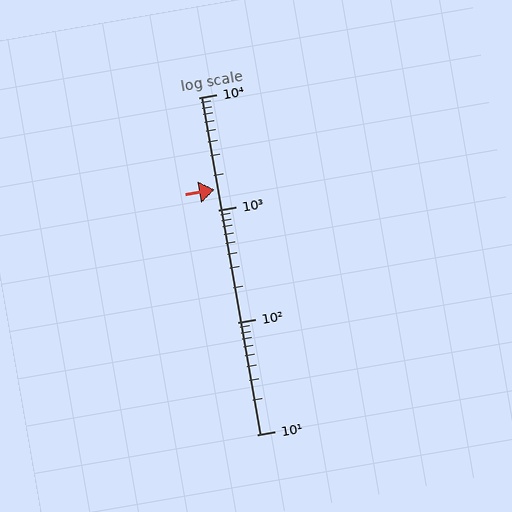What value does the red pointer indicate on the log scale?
The pointer indicates approximately 1500.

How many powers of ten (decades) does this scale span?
The scale spans 3 decades, from 10 to 10000.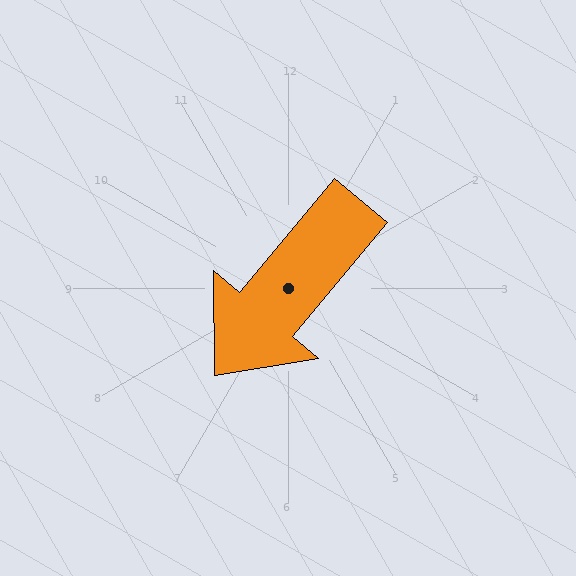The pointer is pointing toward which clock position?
Roughly 7 o'clock.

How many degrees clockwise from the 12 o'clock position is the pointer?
Approximately 220 degrees.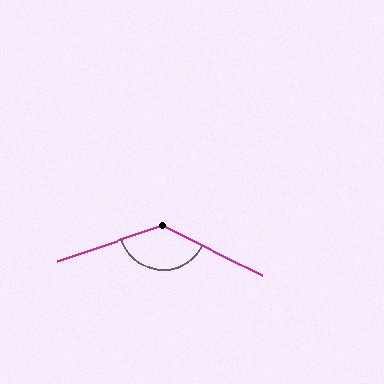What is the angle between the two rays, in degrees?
Approximately 135 degrees.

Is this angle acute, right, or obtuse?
It is obtuse.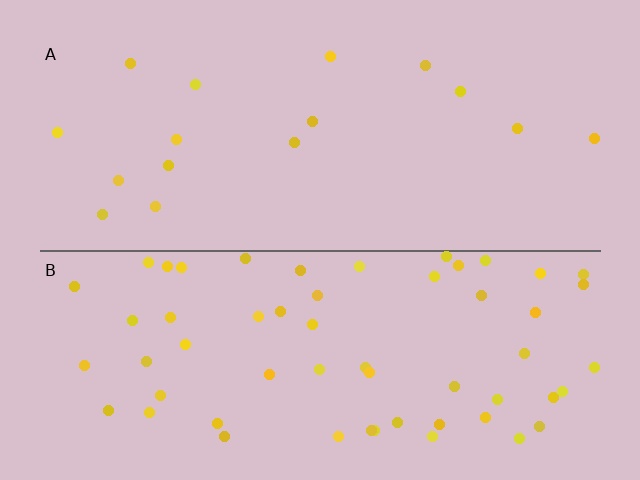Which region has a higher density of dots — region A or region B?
B (the bottom).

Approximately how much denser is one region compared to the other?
Approximately 3.6× — region B over region A.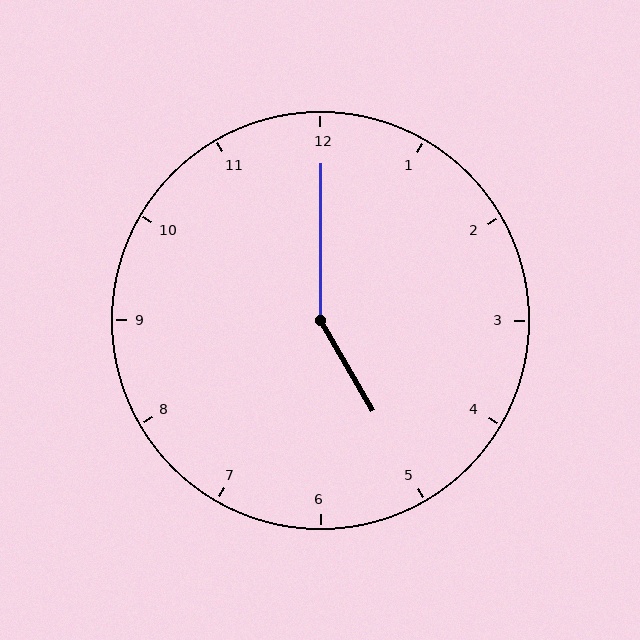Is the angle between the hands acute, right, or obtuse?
It is obtuse.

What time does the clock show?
5:00.